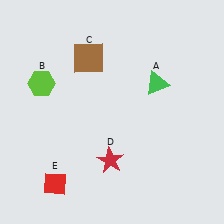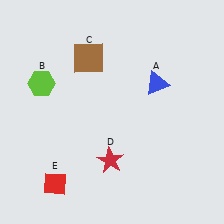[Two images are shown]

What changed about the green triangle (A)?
In Image 1, A is green. In Image 2, it changed to blue.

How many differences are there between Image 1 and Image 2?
There is 1 difference between the two images.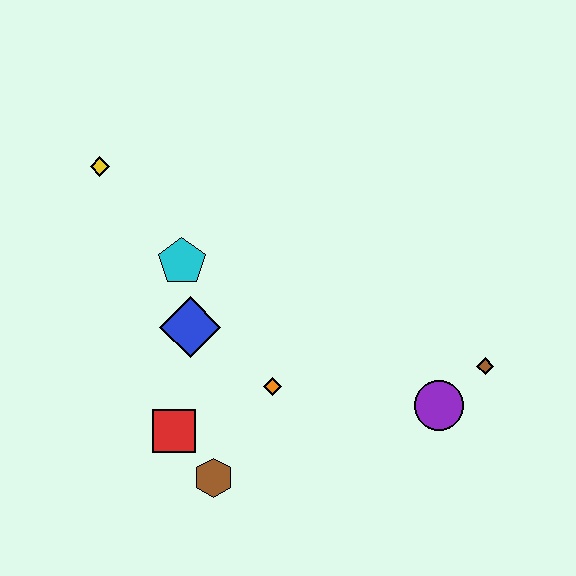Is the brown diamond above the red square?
Yes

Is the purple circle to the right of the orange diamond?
Yes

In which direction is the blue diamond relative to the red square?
The blue diamond is above the red square.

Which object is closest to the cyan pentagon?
The blue diamond is closest to the cyan pentagon.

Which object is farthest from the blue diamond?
The brown diamond is farthest from the blue diamond.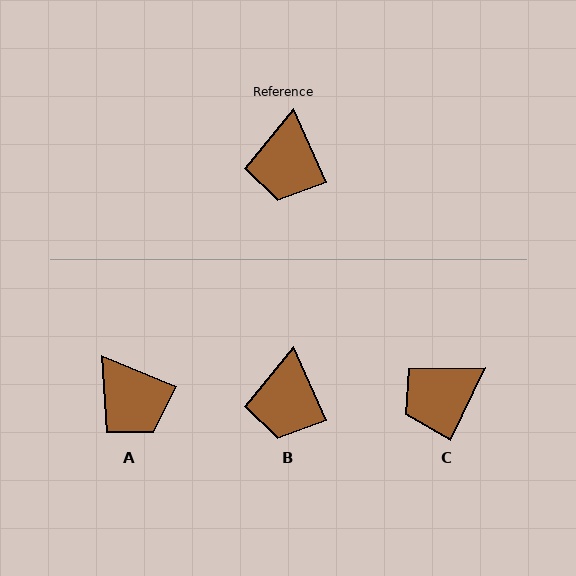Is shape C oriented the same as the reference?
No, it is off by about 49 degrees.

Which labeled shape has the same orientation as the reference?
B.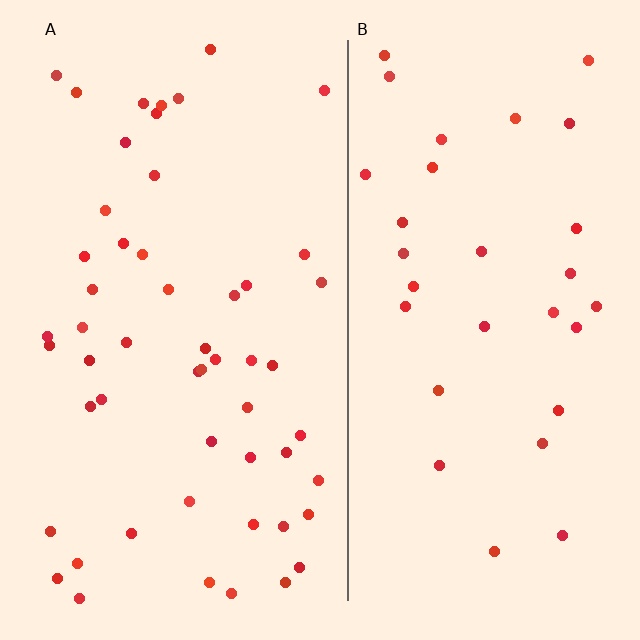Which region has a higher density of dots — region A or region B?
A (the left).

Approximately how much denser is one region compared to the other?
Approximately 1.7× — region A over region B.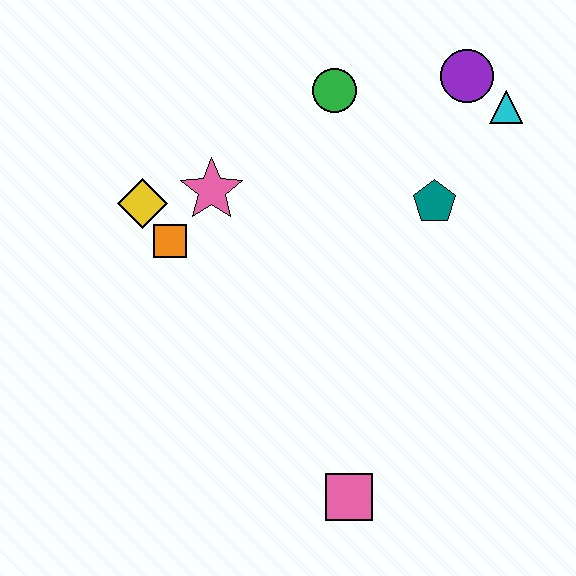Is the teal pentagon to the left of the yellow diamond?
No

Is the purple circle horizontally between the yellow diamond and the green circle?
No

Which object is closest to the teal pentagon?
The cyan triangle is closest to the teal pentagon.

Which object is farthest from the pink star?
The pink square is farthest from the pink star.